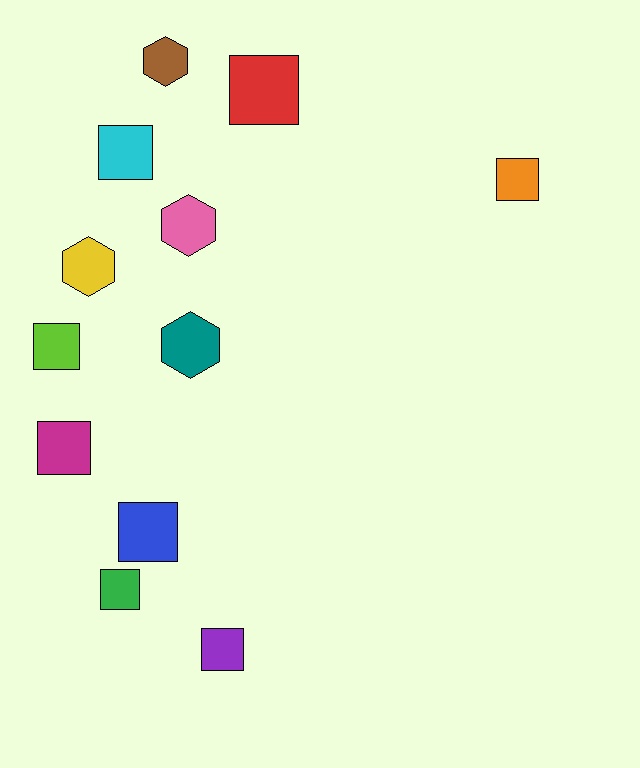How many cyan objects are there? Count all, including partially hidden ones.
There is 1 cyan object.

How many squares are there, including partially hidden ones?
There are 8 squares.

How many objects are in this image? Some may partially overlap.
There are 12 objects.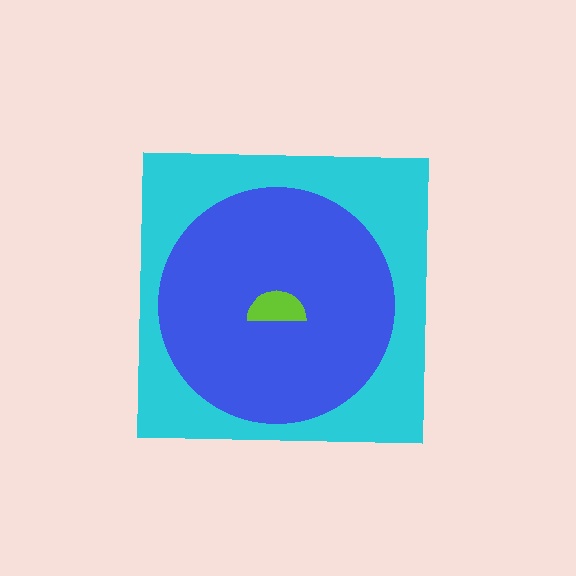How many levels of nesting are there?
3.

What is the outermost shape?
The cyan square.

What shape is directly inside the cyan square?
The blue circle.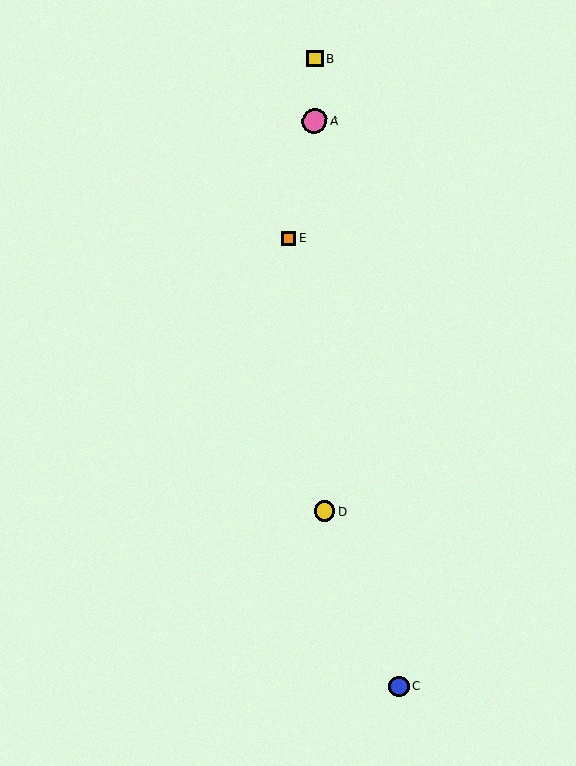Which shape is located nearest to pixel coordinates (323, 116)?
The pink circle (labeled A) at (315, 121) is nearest to that location.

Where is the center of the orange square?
The center of the orange square is at (289, 238).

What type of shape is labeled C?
Shape C is a blue circle.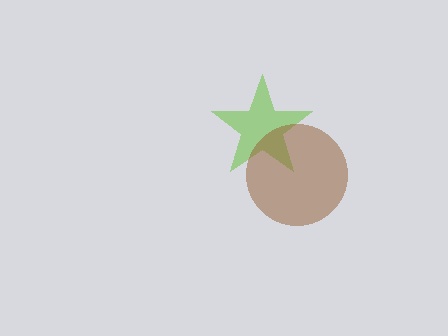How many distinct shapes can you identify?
There are 2 distinct shapes: a lime star, a brown circle.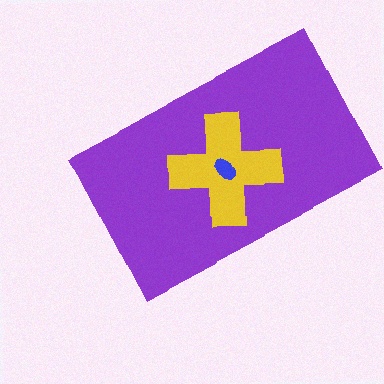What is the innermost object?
The blue ellipse.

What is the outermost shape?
The purple rectangle.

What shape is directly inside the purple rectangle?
The yellow cross.